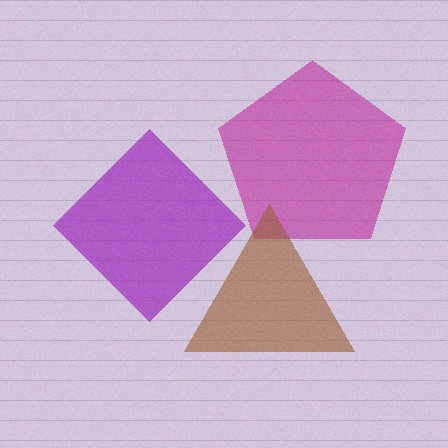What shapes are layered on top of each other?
The layered shapes are: a magenta pentagon, a purple diamond, a brown triangle.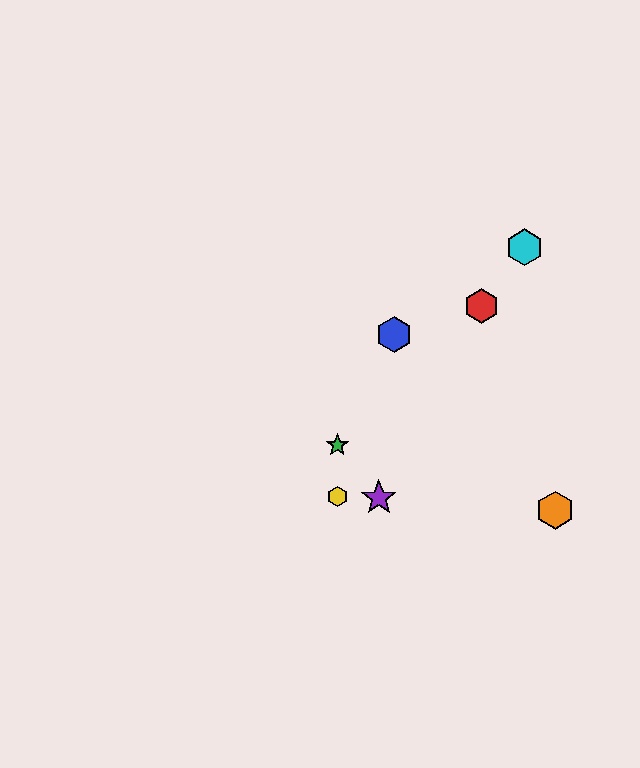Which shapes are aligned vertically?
The green star, the yellow hexagon are aligned vertically.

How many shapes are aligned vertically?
2 shapes (the green star, the yellow hexagon) are aligned vertically.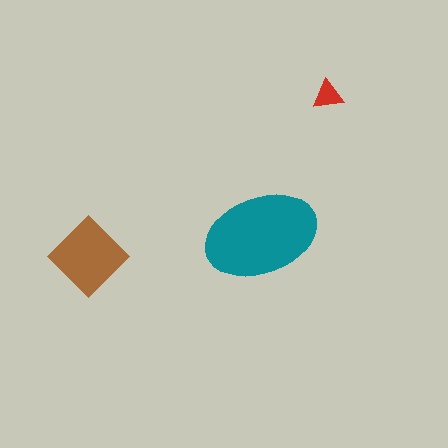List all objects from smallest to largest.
The red triangle, the brown diamond, the teal ellipse.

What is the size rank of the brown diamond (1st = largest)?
2nd.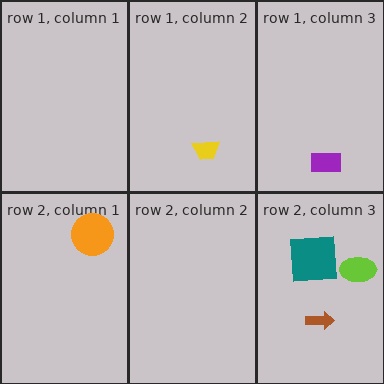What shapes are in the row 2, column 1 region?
The orange circle.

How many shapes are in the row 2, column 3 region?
3.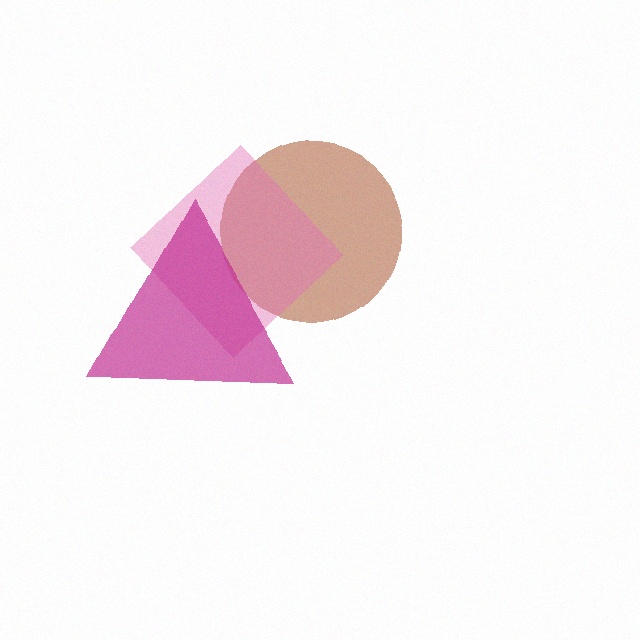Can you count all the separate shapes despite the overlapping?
Yes, there are 3 separate shapes.